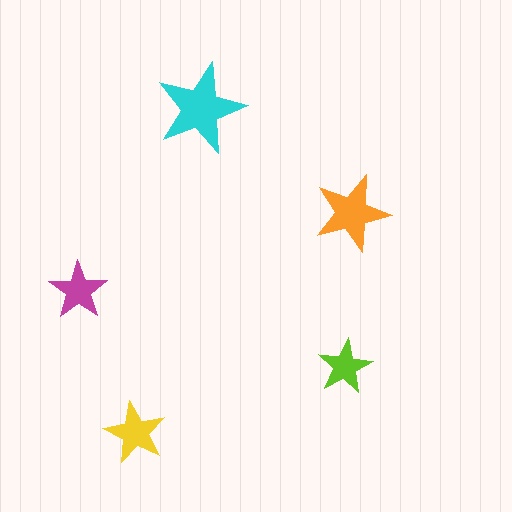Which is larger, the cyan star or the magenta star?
The cyan one.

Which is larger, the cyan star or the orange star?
The cyan one.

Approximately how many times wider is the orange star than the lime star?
About 1.5 times wider.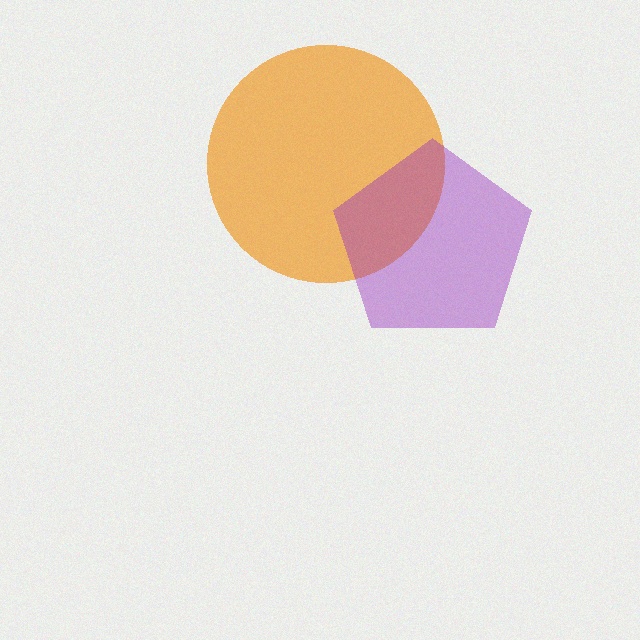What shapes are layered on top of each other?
The layered shapes are: an orange circle, a purple pentagon.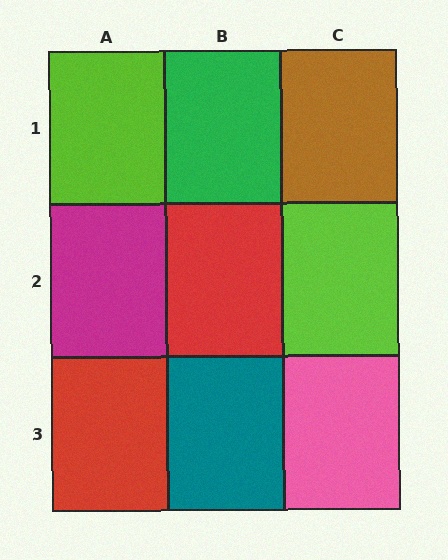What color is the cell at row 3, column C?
Pink.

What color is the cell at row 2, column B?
Red.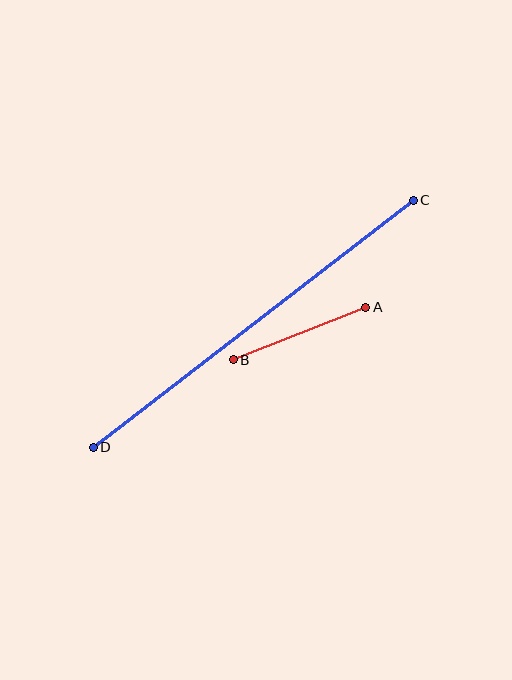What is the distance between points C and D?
The distance is approximately 404 pixels.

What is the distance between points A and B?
The distance is approximately 143 pixels.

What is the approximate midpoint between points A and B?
The midpoint is at approximately (299, 334) pixels.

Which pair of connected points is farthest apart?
Points C and D are farthest apart.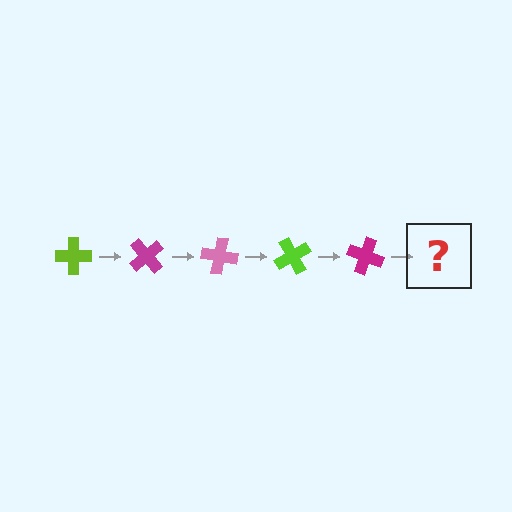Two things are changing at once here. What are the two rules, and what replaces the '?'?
The two rules are that it rotates 50 degrees each step and the color cycles through lime, magenta, and pink. The '?' should be a pink cross, rotated 250 degrees from the start.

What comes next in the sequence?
The next element should be a pink cross, rotated 250 degrees from the start.